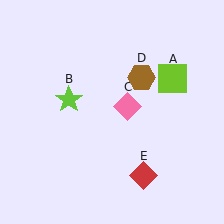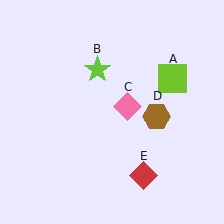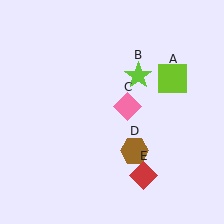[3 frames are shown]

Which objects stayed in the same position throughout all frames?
Lime square (object A) and pink diamond (object C) and red diamond (object E) remained stationary.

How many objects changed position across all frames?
2 objects changed position: lime star (object B), brown hexagon (object D).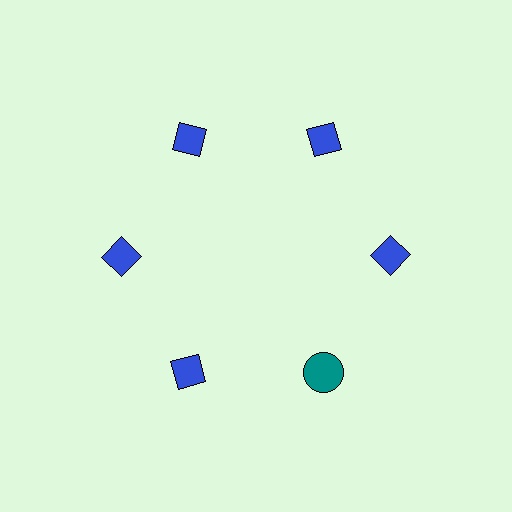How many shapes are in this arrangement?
There are 6 shapes arranged in a ring pattern.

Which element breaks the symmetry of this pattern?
The teal circle at roughly the 5 o'clock position breaks the symmetry. All other shapes are blue diamonds.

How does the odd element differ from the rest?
It differs in both color (teal instead of blue) and shape (circle instead of diamond).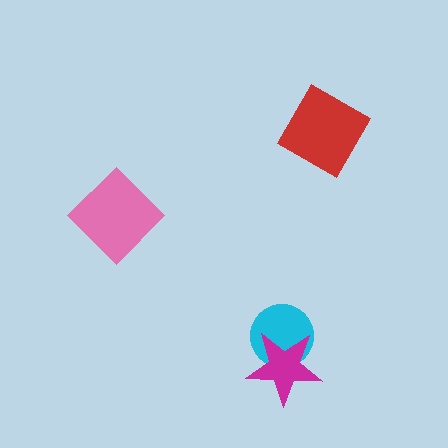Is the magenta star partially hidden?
No, no other shape covers it.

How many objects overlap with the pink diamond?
0 objects overlap with the pink diamond.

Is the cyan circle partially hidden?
Yes, it is partially covered by another shape.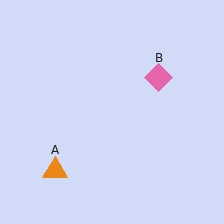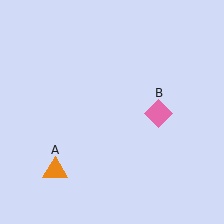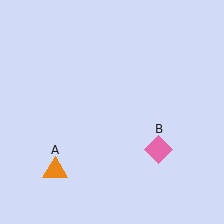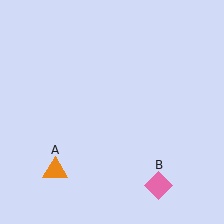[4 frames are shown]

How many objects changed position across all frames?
1 object changed position: pink diamond (object B).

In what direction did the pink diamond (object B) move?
The pink diamond (object B) moved down.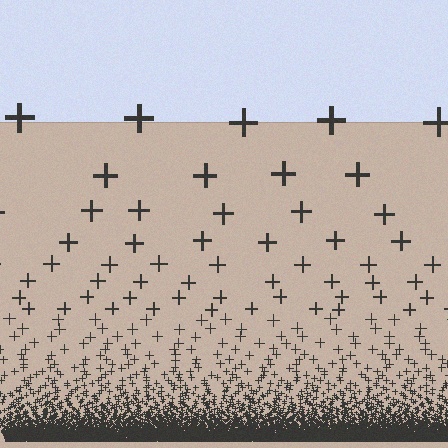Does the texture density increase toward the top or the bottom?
Density increases toward the bottom.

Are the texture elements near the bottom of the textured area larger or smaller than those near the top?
Smaller. The gradient is inverted — elements near the bottom are smaller and denser.